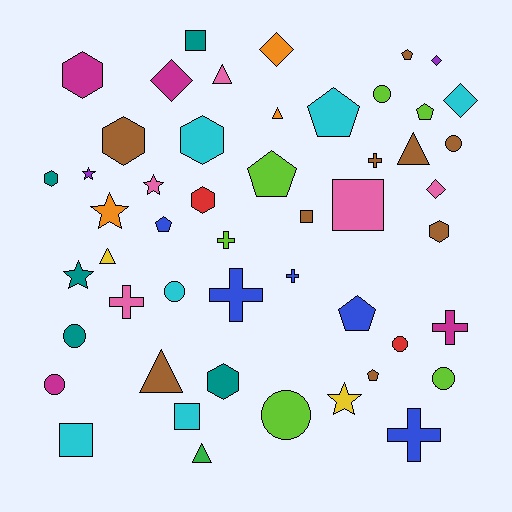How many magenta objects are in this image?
There are 4 magenta objects.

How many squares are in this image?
There are 5 squares.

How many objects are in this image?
There are 50 objects.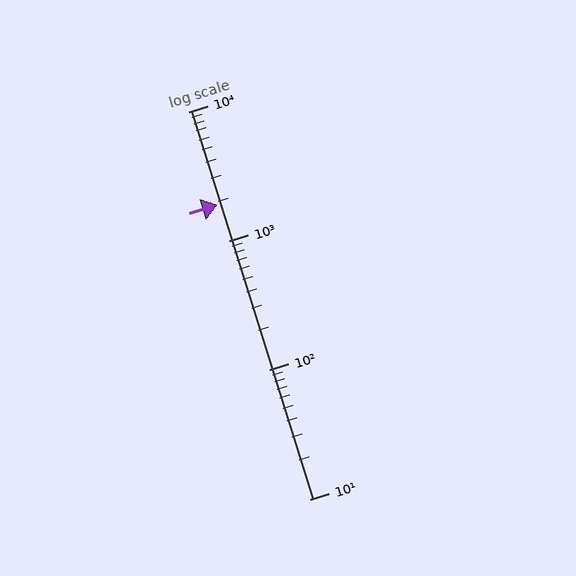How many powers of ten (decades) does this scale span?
The scale spans 3 decades, from 10 to 10000.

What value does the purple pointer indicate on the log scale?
The pointer indicates approximately 1900.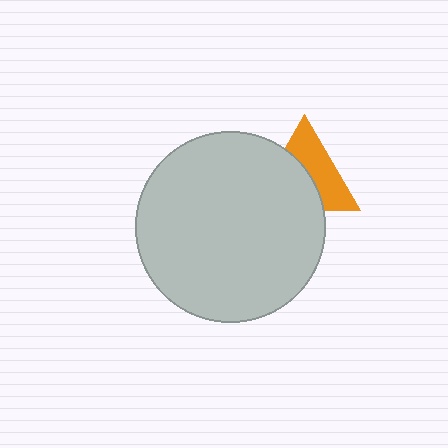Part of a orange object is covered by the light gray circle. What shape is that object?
It is a triangle.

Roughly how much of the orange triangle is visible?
About half of it is visible (roughly 49%).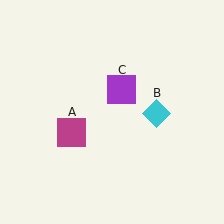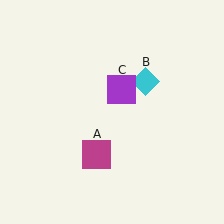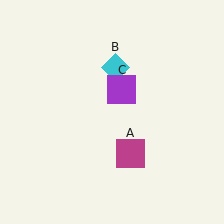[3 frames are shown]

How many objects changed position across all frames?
2 objects changed position: magenta square (object A), cyan diamond (object B).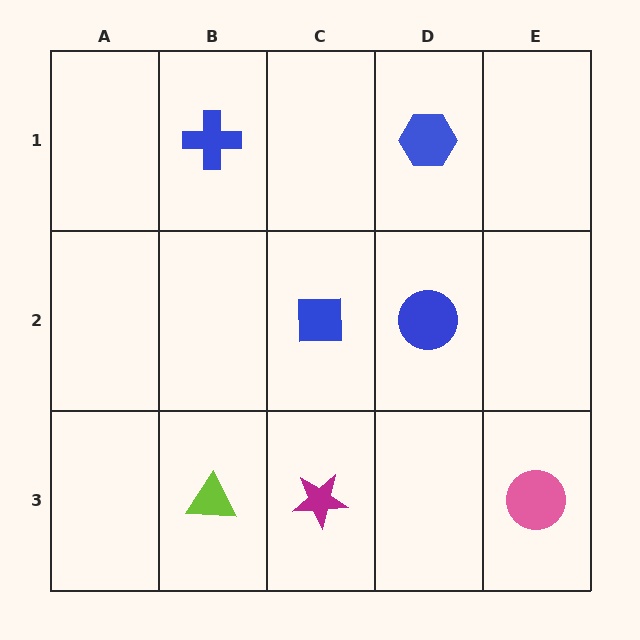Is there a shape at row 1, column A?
No, that cell is empty.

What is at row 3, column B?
A lime triangle.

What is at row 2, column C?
A blue square.